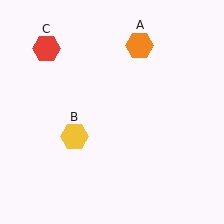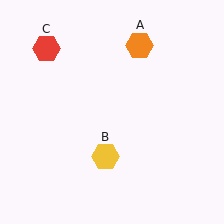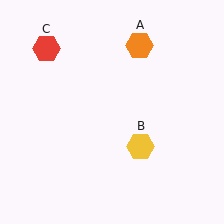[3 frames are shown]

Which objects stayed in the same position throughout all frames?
Orange hexagon (object A) and red hexagon (object C) remained stationary.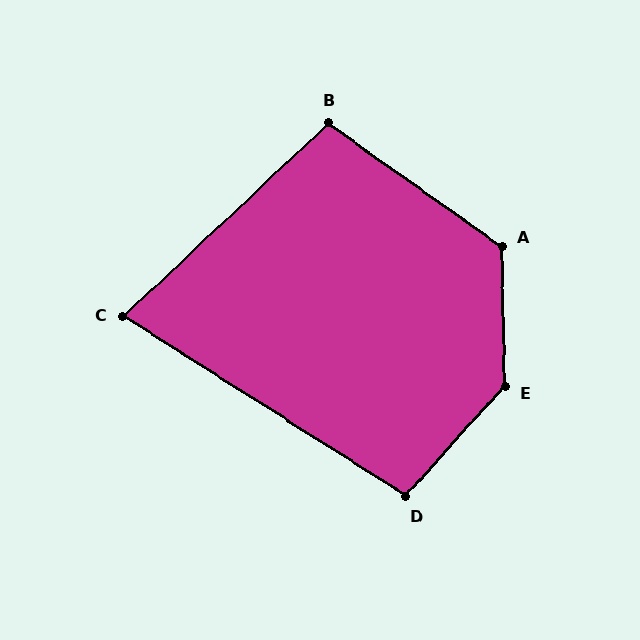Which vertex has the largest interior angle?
E, at approximately 137 degrees.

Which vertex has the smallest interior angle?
C, at approximately 76 degrees.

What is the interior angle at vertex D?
Approximately 99 degrees (obtuse).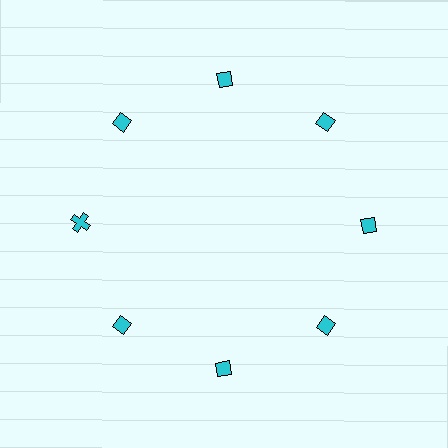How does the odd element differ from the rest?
It has a different shape: cross instead of diamond.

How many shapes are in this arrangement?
There are 8 shapes arranged in a ring pattern.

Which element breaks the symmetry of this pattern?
The cyan cross at roughly the 9 o'clock position breaks the symmetry. All other shapes are cyan diamonds.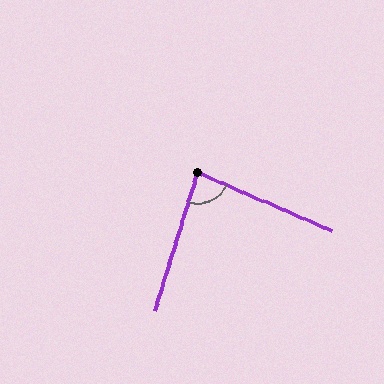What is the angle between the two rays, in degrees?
Approximately 84 degrees.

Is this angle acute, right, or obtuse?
It is acute.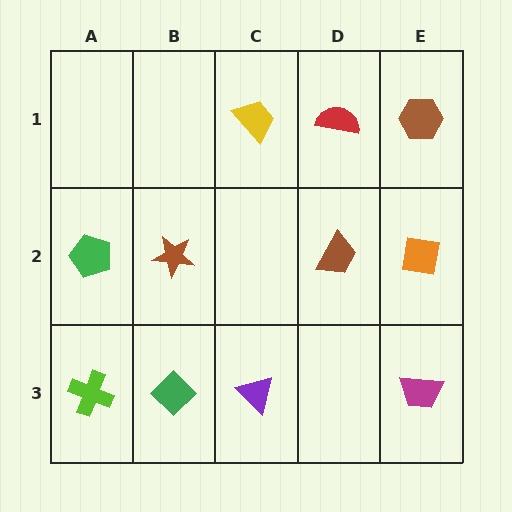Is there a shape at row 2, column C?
No, that cell is empty.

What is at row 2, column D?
A brown trapezoid.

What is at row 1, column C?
A yellow trapezoid.